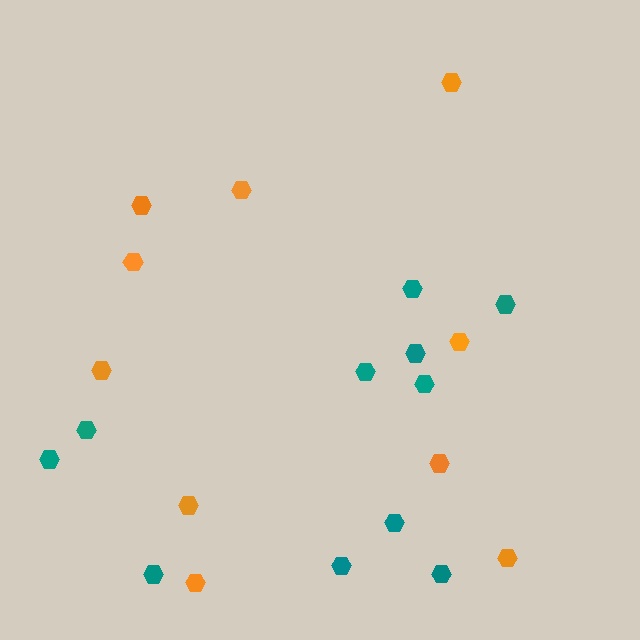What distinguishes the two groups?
There are 2 groups: one group of orange hexagons (10) and one group of teal hexagons (11).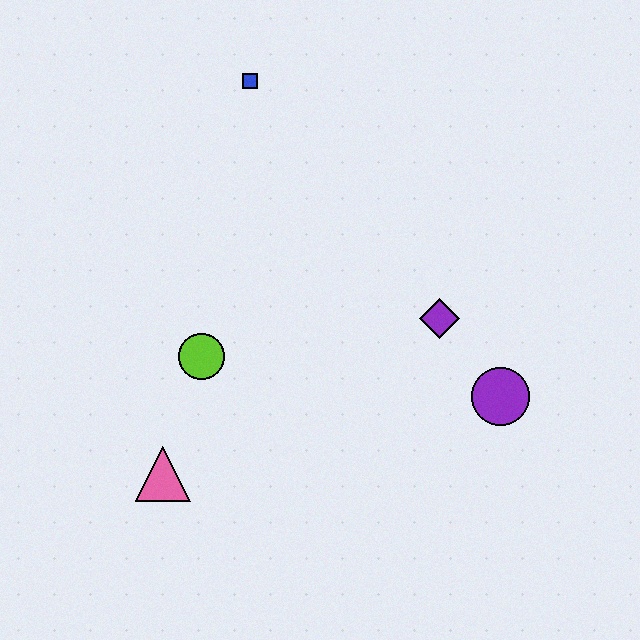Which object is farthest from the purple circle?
The blue square is farthest from the purple circle.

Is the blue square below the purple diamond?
No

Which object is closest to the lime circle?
The pink triangle is closest to the lime circle.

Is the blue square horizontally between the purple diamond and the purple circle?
No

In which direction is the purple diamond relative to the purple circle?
The purple diamond is above the purple circle.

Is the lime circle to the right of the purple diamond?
No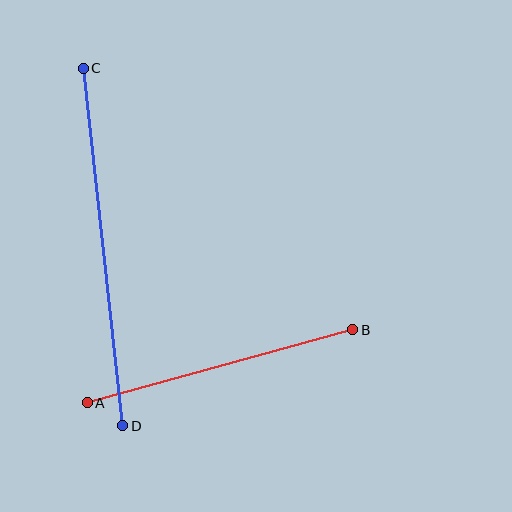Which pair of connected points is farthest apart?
Points C and D are farthest apart.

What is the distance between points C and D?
The distance is approximately 360 pixels.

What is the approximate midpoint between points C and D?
The midpoint is at approximately (103, 247) pixels.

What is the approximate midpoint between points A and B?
The midpoint is at approximately (220, 366) pixels.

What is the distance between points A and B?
The distance is approximately 275 pixels.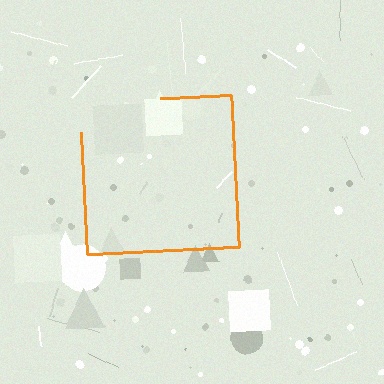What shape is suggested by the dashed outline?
The dashed outline suggests a square.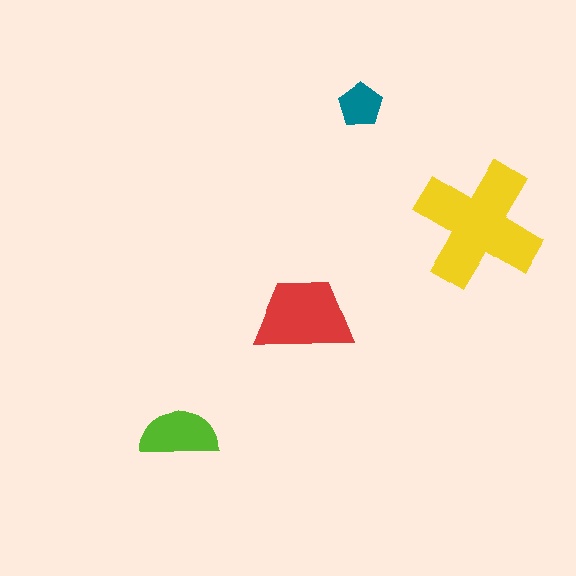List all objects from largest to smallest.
The yellow cross, the red trapezoid, the lime semicircle, the teal pentagon.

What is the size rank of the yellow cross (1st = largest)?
1st.